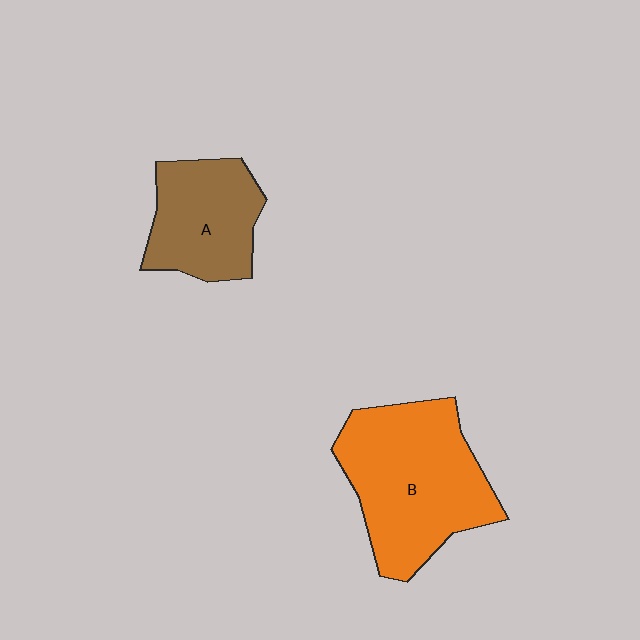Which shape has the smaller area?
Shape A (brown).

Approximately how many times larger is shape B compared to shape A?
Approximately 1.6 times.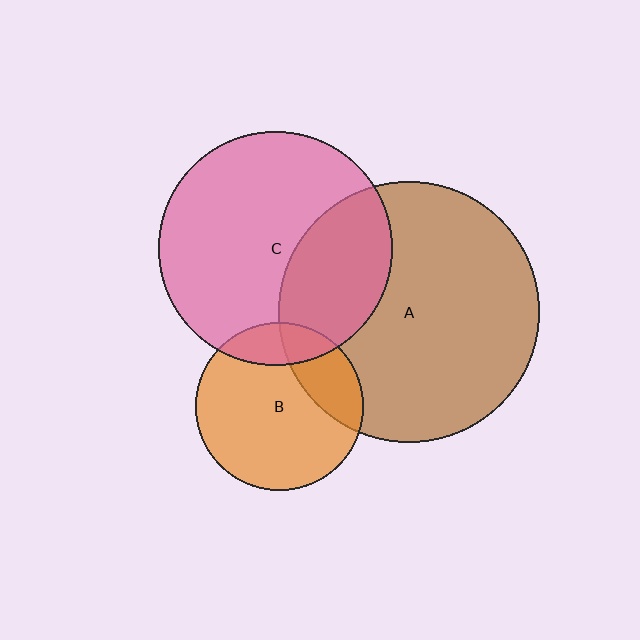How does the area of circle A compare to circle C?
Approximately 1.2 times.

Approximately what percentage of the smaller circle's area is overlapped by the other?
Approximately 25%.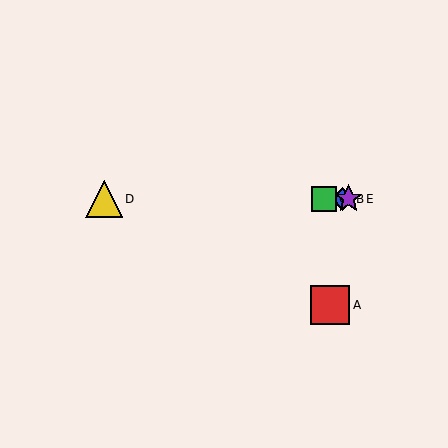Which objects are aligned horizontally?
Objects B, C, D, E are aligned horizontally.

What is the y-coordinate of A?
Object A is at y≈305.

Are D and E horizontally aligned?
Yes, both are at y≈199.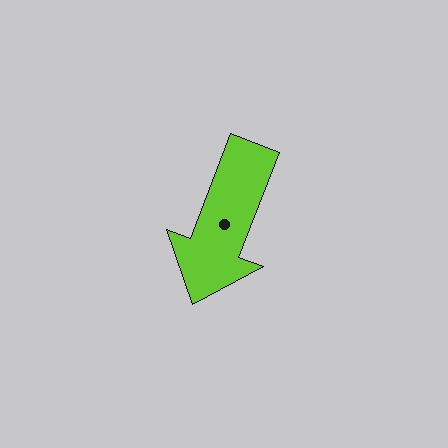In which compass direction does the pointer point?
South.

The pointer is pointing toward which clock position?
Roughly 7 o'clock.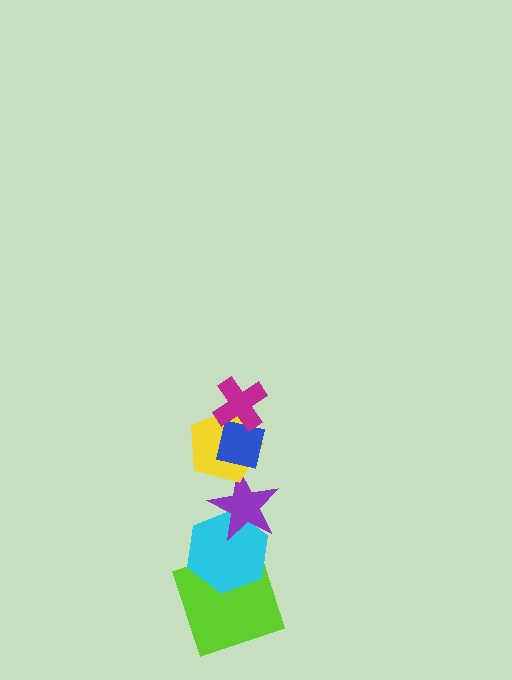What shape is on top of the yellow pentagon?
The blue square is on top of the yellow pentagon.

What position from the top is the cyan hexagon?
The cyan hexagon is 5th from the top.